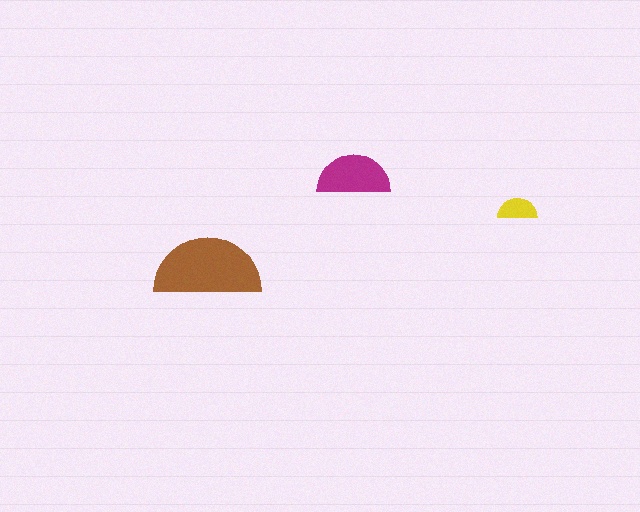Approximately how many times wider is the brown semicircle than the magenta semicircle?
About 1.5 times wider.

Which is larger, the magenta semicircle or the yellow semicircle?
The magenta one.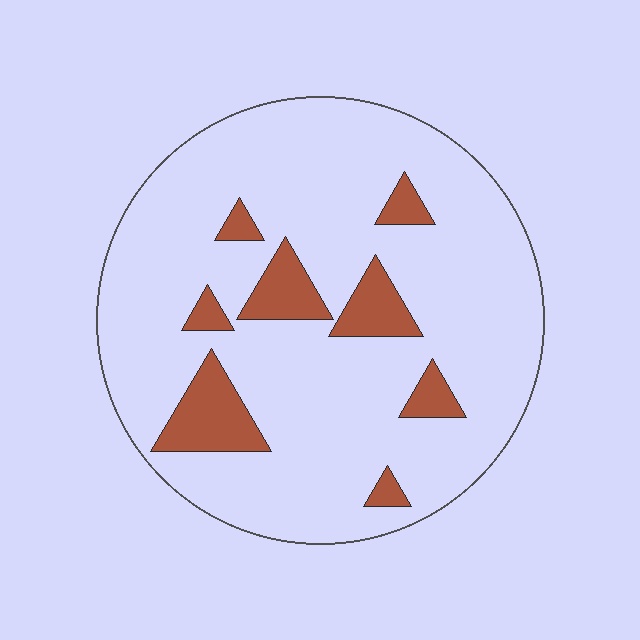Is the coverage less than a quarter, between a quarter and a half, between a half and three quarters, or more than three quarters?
Less than a quarter.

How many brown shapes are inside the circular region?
8.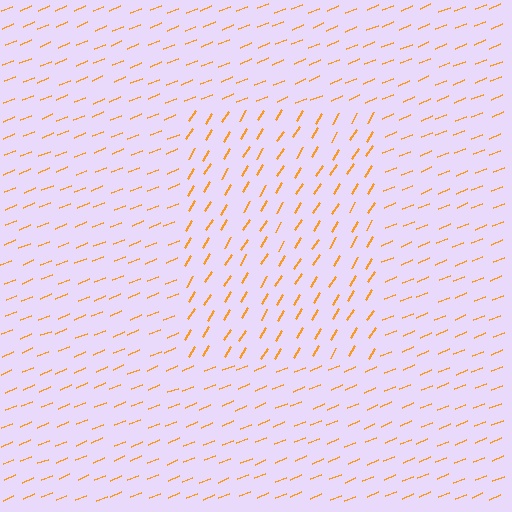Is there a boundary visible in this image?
Yes, there is a texture boundary formed by a change in line orientation.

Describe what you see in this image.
The image is filled with small orange line segments. A rectangle region in the image has lines oriented differently from the surrounding lines, creating a visible texture boundary.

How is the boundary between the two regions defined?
The boundary is defined purely by a change in line orientation (approximately 36 degrees difference). All lines are the same color and thickness.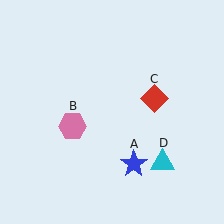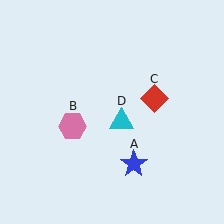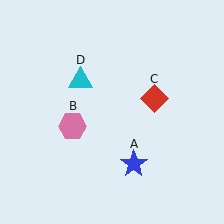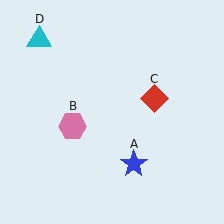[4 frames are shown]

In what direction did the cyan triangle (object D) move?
The cyan triangle (object D) moved up and to the left.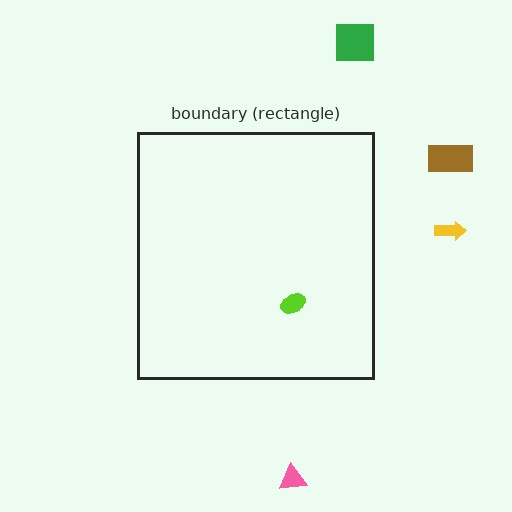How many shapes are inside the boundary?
1 inside, 4 outside.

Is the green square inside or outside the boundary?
Outside.